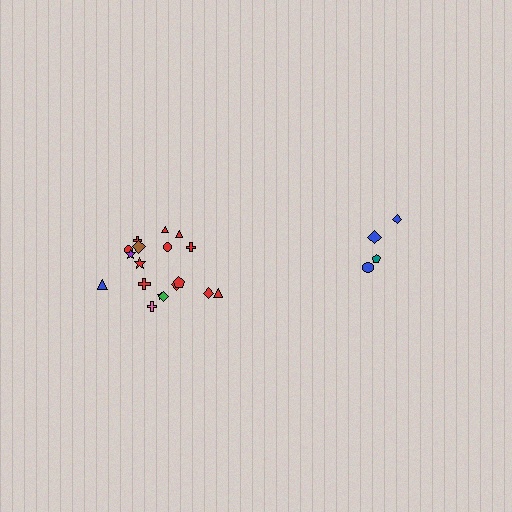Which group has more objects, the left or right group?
The left group.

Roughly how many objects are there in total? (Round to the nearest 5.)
Roughly 20 objects in total.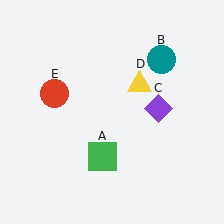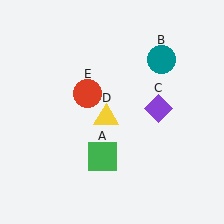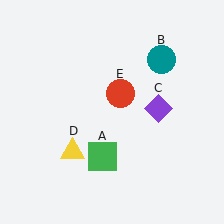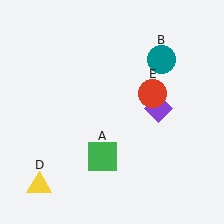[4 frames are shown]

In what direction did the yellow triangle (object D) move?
The yellow triangle (object D) moved down and to the left.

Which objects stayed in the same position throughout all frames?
Green square (object A) and teal circle (object B) and purple diamond (object C) remained stationary.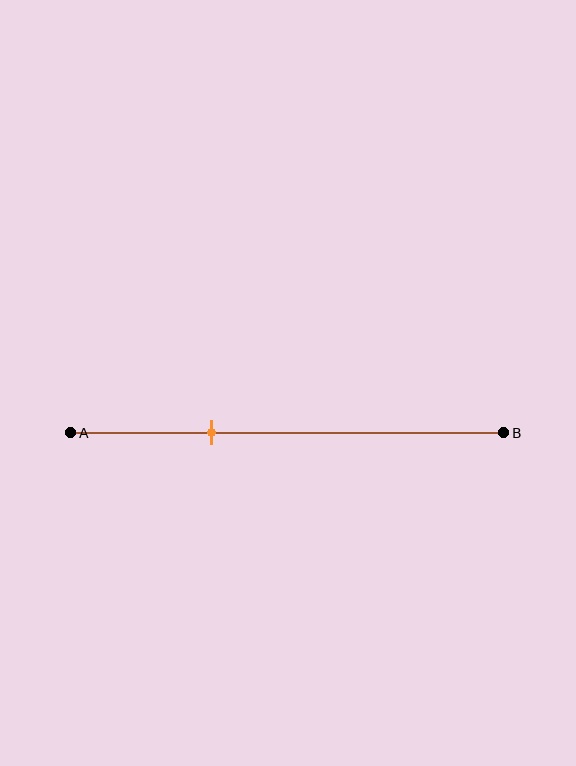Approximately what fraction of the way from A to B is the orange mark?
The orange mark is approximately 35% of the way from A to B.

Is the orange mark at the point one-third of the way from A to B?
Yes, the mark is approximately at the one-third point.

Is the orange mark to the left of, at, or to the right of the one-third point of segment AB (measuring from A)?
The orange mark is approximately at the one-third point of segment AB.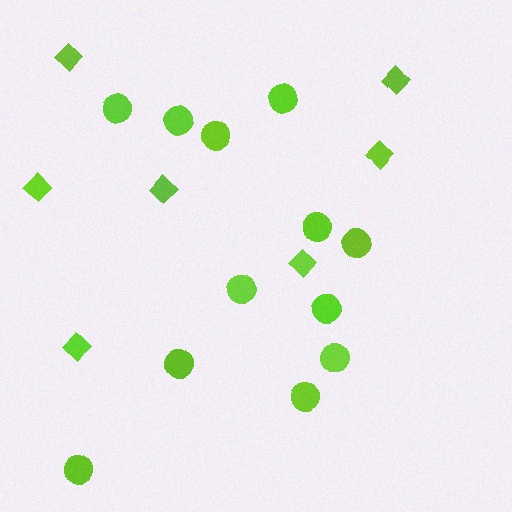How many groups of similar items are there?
There are 2 groups: one group of circles (12) and one group of diamonds (7).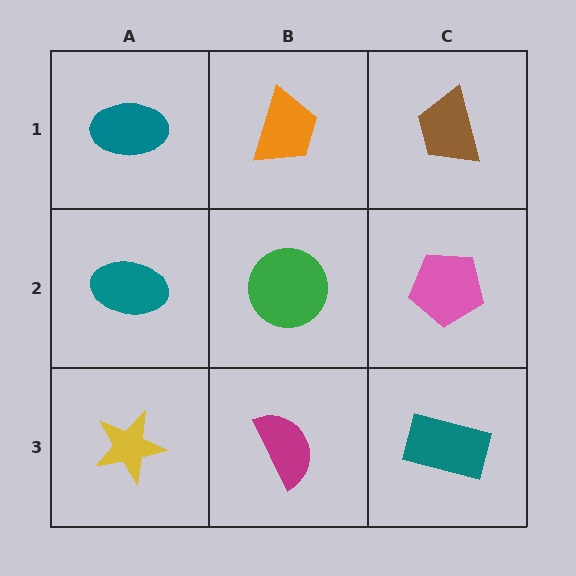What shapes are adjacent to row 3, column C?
A pink pentagon (row 2, column C), a magenta semicircle (row 3, column B).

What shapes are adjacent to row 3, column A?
A teal ellipse (row 2, column A), a magenta semicircle (row 3, column B).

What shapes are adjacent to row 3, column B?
A green circle (row 2, column B), a yellow star (row 3, column A), a teal rectangle (row 3, column C).